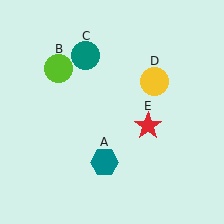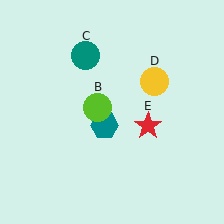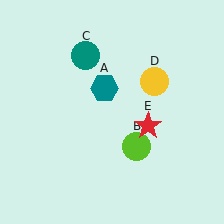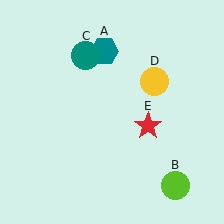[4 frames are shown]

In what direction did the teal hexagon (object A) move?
The teal hexagon (object A) moved up.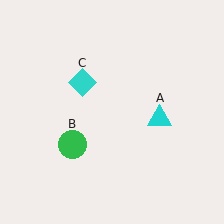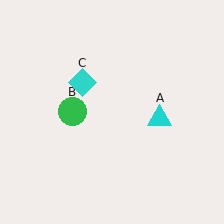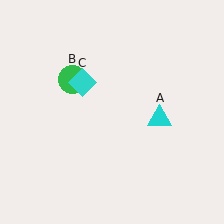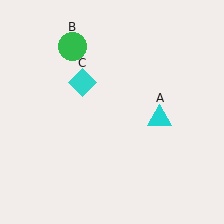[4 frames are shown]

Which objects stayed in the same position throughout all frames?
Cyan triangle (object A) and cyan diamond (object C) remained stationary.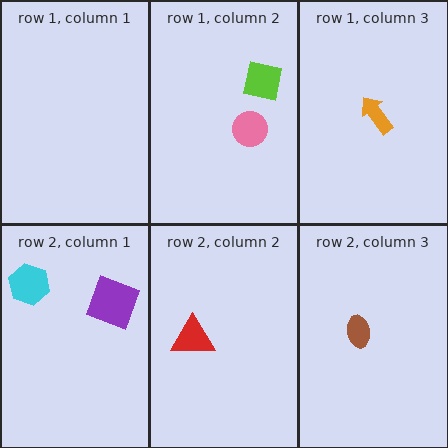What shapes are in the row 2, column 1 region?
The cyan hexagon, the purple square.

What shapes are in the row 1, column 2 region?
The pink circle, the lime square.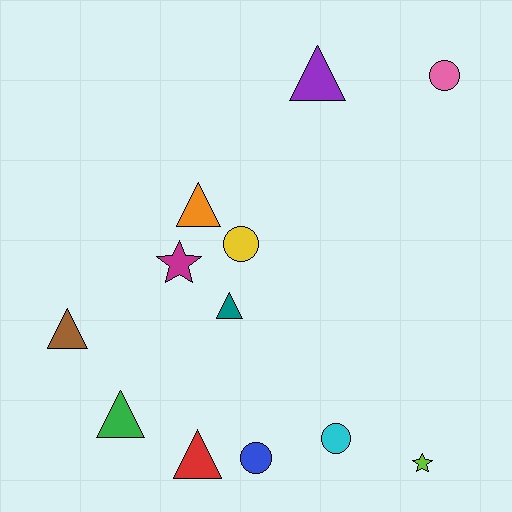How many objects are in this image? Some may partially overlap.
There are 12 objects.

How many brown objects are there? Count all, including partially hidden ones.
There is 1 brown object.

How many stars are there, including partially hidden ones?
There are 2 stars.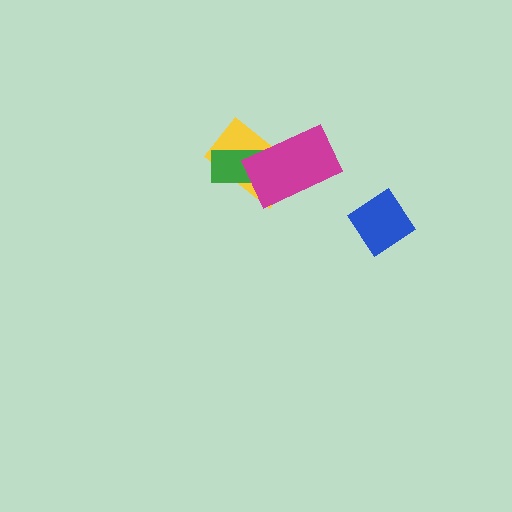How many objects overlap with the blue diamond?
0 objects overlap with the blue diamond.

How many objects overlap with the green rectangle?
2 objects overlap with the green rectangle.